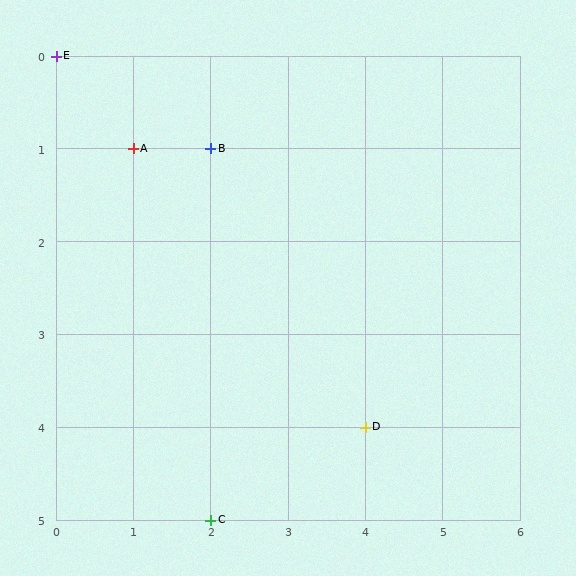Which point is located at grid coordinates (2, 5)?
Point C is at (2, 5).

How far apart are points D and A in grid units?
Points D and A are 3 columns and 3 rows apart (about 4.2 grid units diagonally).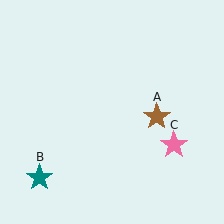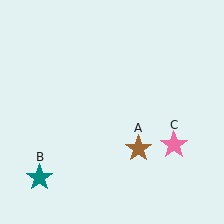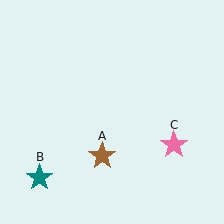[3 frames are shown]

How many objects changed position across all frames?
1 object changed position: brown star (object A).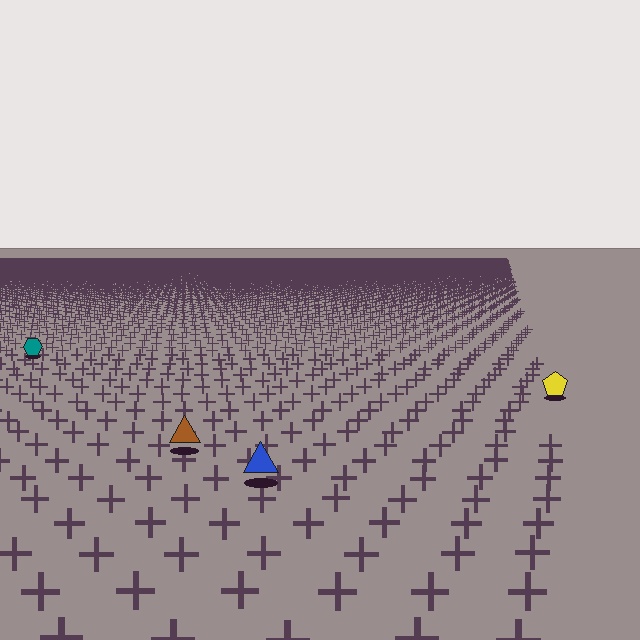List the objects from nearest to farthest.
From nearest to farthest: the blue triangle, the brown triangle, the yellow pentagon, the teal hexagon.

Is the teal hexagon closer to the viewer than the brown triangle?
No. The brown triangle is closer — you can tell from the texture gradient: the ground texture is coarser near it.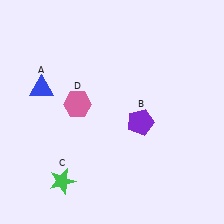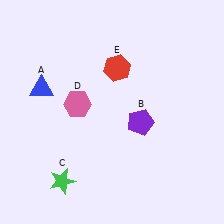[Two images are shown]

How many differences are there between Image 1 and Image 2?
There is 1 difference between the two images.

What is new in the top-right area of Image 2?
A red hexagon (E) was added in the top-right area of Image 2.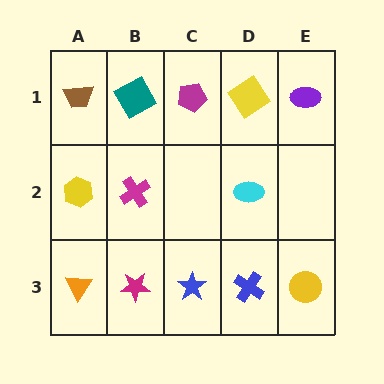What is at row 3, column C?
A blue star.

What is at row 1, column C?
A magenta pentagon.